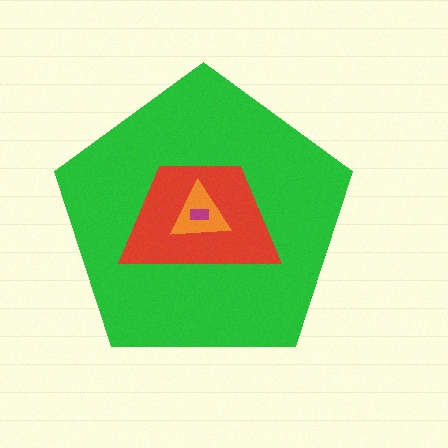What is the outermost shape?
The green pentagon.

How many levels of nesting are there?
4.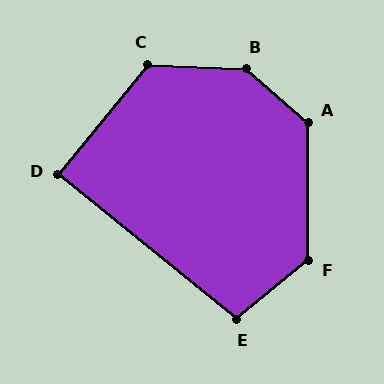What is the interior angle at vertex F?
Approximately 129 degrees (obtuse).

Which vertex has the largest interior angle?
B, at approximately 141 degrees.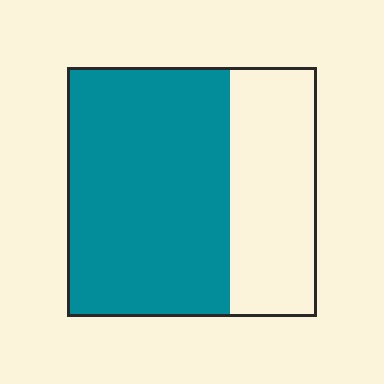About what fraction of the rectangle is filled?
About two thirds (2/3).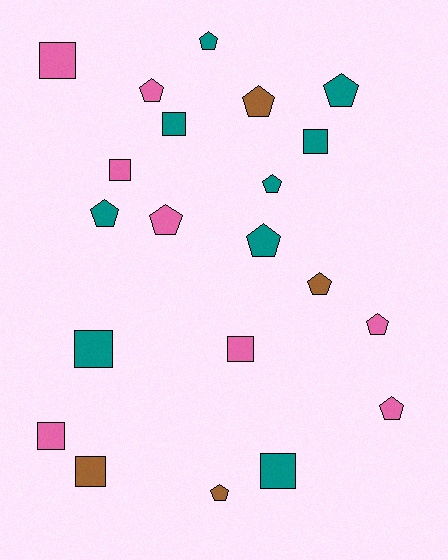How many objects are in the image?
There are 21 objects.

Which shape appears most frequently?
Pentagon, with 12 objects.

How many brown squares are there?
There is 1 brown square.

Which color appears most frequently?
Teal, with 9 objects.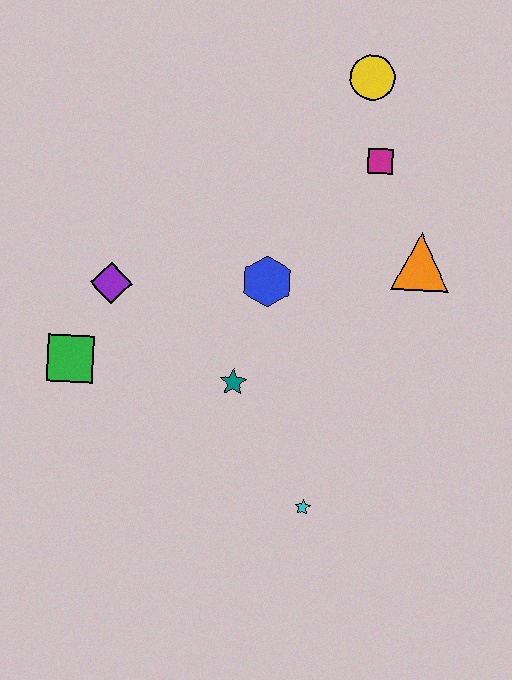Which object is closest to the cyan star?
The teal star is closest to the cyan star.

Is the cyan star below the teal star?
Yes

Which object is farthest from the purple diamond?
The yellow circle is farthest from the purple diamond.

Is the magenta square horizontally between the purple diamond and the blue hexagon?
No